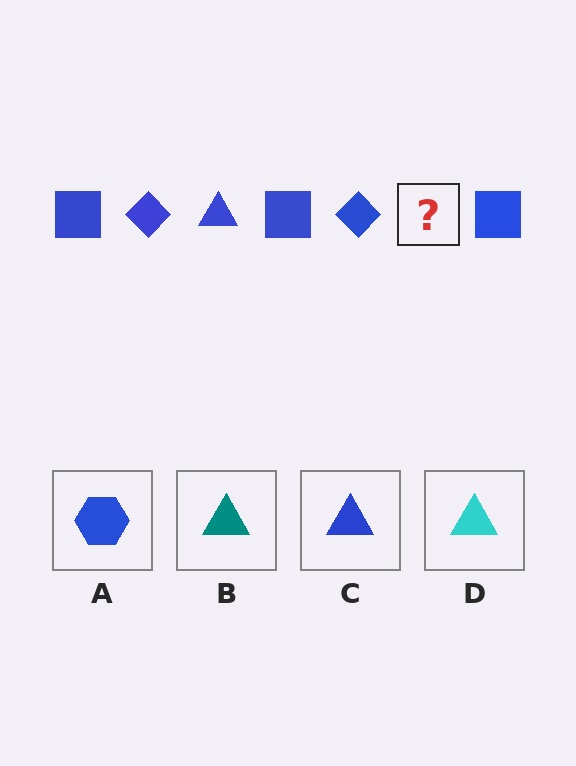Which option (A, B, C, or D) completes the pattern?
C.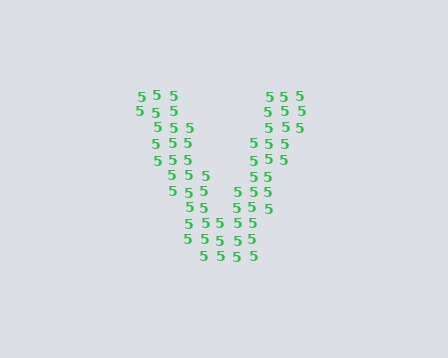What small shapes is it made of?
It is made of small digit 5's.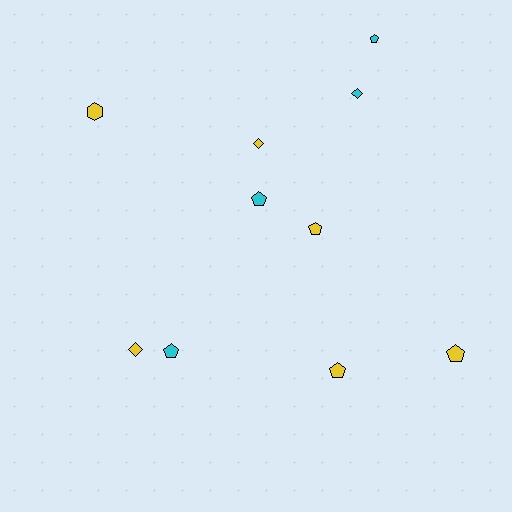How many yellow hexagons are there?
There is 1 yellow hexagon.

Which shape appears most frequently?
Pentagon, with 6 objects.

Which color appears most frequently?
Yellow, with 6 objects.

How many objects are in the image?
There are 10 objects.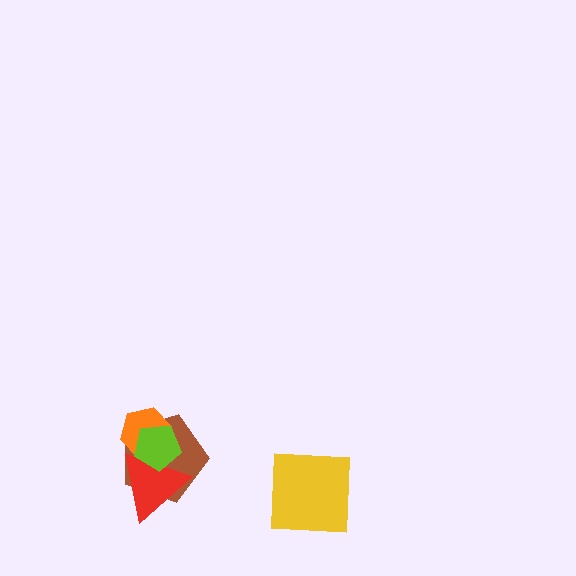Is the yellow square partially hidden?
No, no other shape covers it.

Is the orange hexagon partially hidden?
Yes, it is partially covered by another shape.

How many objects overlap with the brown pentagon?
3 objects overlap with the brown pentagon.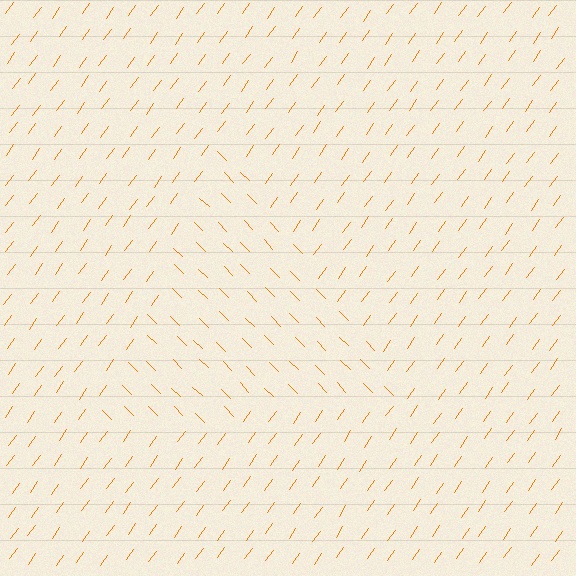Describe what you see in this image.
The image is filled with small orange line segments. A triangle region in the image has lines oriented differently from the surrounding lines, creating a visible texture boundary.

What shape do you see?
I see a triangle.